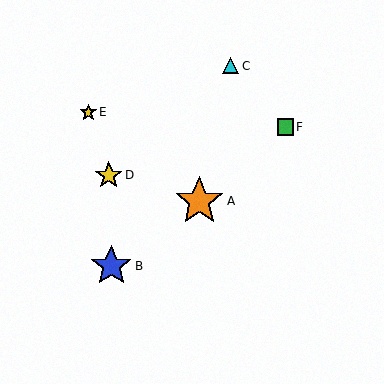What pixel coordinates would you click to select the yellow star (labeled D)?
Click at (109, 175) to select the yellow star D.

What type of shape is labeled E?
Shape E is a yellow star.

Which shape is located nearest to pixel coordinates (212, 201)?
The orange star (labeled A) at (199, 201) is nearest to that location.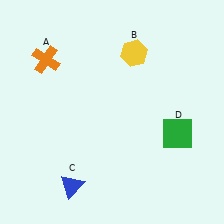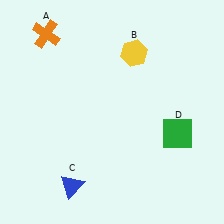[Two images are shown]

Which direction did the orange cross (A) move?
The orange cross (A) moved up.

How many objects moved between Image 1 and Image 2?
1 object moved between the two images.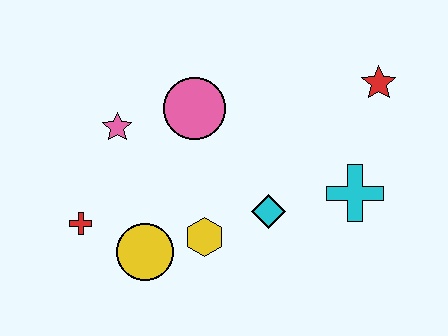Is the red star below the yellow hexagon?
No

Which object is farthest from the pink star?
The red star is farthest from the pink star.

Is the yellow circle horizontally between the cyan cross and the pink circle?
No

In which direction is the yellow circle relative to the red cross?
The yellow circle is to the right of the red cross.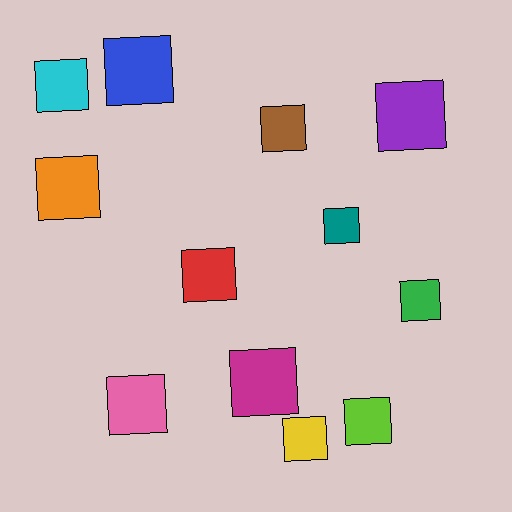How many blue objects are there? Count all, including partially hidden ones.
There is 1 blue object.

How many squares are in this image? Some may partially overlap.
There are 12 squares.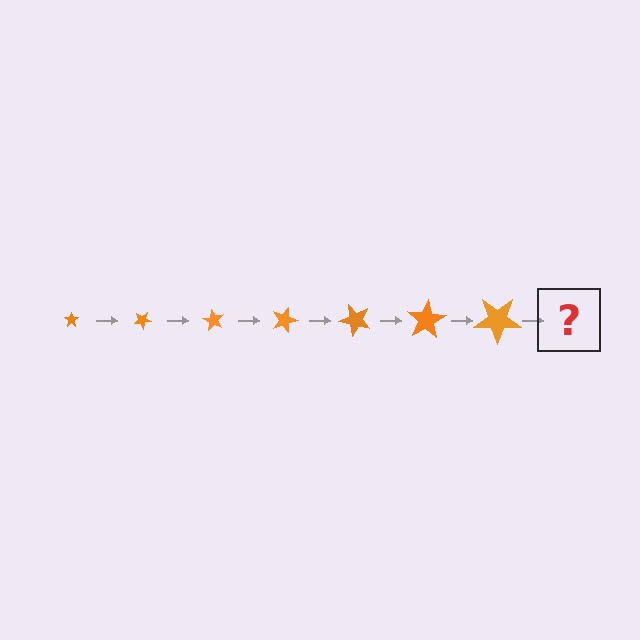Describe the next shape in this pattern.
It should be a star, larger than the previous one and rotated 210 degrees from the start.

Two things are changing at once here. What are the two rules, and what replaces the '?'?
The two rules are that the star grows larger each step and it rotates 30 degrees each step. The '?' should be a star, larger than the previous one and rotated 210 degrees from the start.